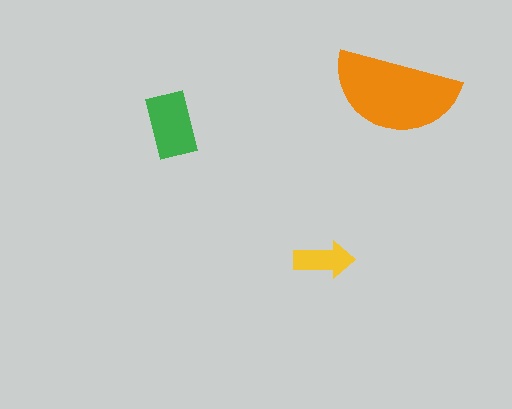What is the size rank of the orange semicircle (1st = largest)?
1st.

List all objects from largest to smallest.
The orange semicircle, the green rectangle, the yellow arrow.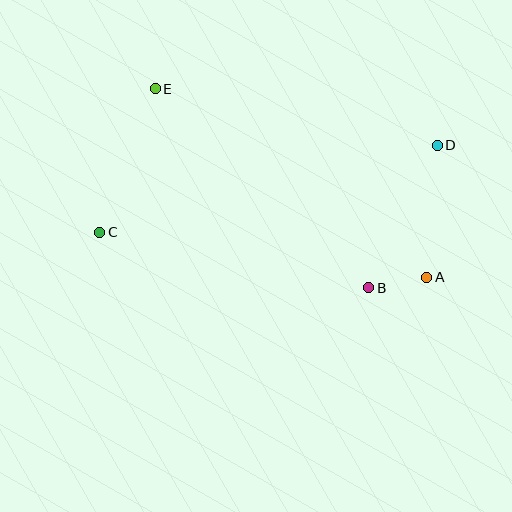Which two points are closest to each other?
Points A and B are closest to each other.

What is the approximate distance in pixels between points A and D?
The distance between A and D is approximately 133 pixels.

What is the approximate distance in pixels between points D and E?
The distance between D and E is approximately 288 pixels.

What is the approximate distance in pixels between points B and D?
The distance between B and D is approximately 158 pixels.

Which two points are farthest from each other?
Points C and D are farthest from each other.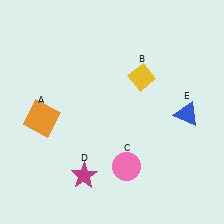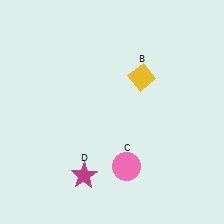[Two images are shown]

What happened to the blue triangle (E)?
The blue triangle (E) was removed in Image 2. It was in the bottom-right area of Image 1.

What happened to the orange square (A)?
The orange square (A) was removed in Image 2. It was in the bottom-left area of Image 1.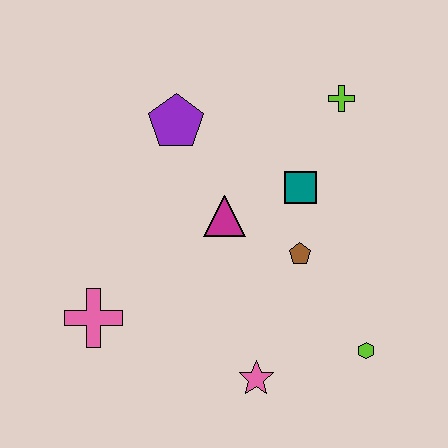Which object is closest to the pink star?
The lime hexagon is closest to the pink star.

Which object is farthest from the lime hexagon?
The purple pentagon is farthest from the lime hexagon.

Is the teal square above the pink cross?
Yes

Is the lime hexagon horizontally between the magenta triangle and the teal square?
No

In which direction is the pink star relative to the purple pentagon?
The pink star is below the purple pentagon.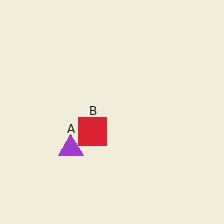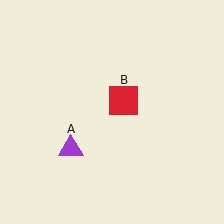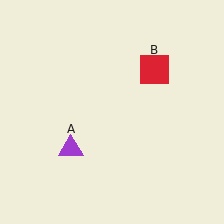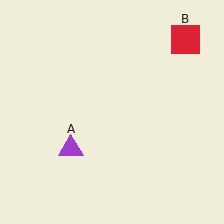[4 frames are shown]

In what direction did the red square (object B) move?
The red square (object B) moved up and to the right.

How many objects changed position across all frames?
1 object changed position: red square (object B).